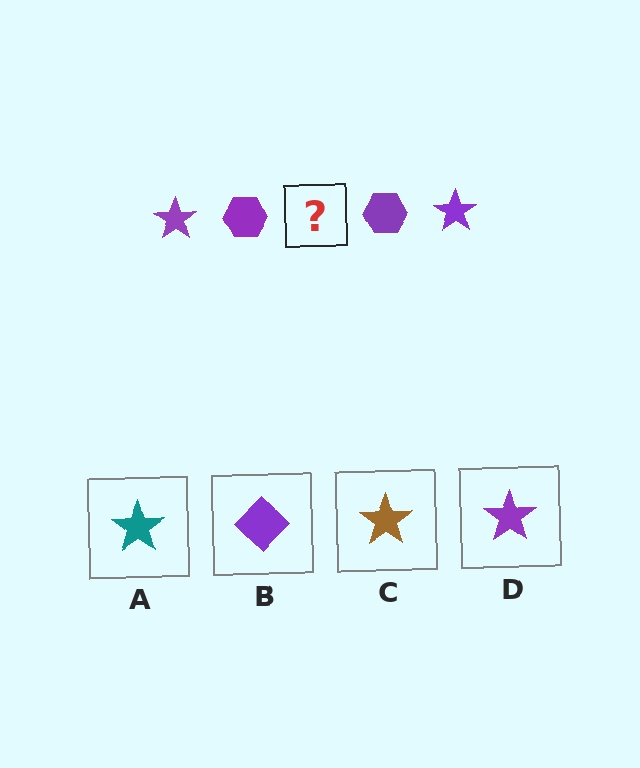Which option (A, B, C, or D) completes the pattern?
D.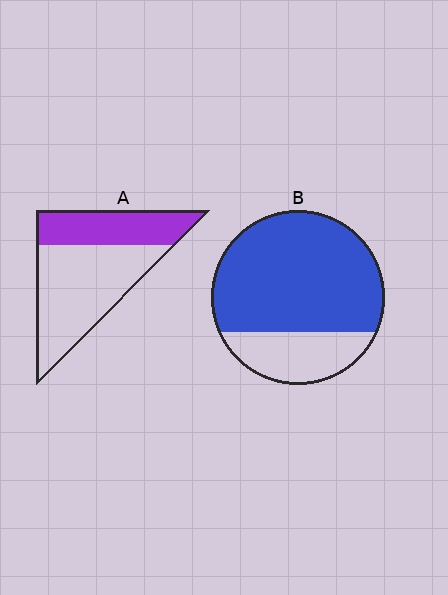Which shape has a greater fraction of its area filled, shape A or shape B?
Shape B.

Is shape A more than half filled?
No.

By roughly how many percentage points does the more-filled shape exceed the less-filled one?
By roughly 40 percentage points (B over A).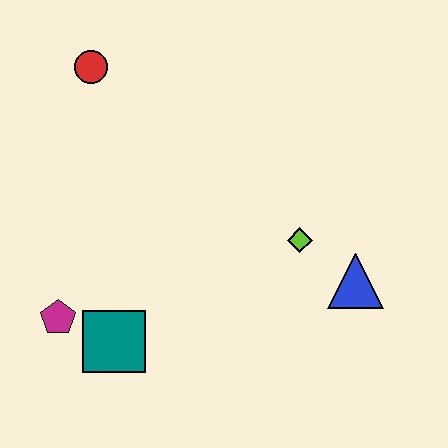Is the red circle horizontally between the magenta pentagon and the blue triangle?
Yes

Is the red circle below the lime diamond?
No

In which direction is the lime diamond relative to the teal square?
The lime diamond is to the right of the teal square.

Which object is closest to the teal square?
The magenta pentagon is closest to the teal square.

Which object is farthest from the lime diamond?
The red circle is farthest from the lime diamond.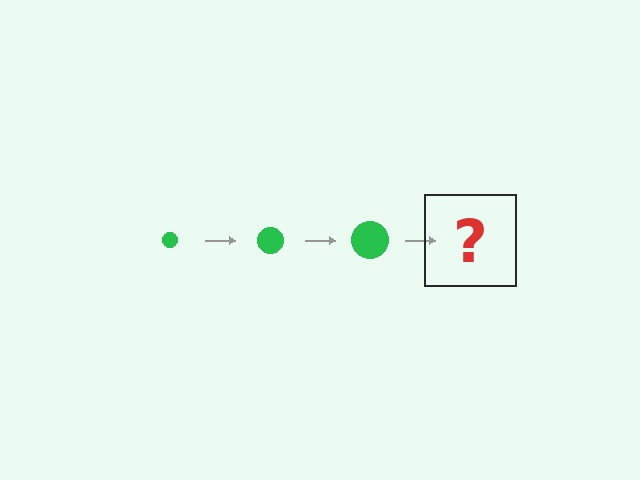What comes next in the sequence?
The next element should be a green circle, larger than the previous one.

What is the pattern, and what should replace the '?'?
The pattern is that the circle gets progressively larger each step. The '?' should be a green circle, larger than the previous one.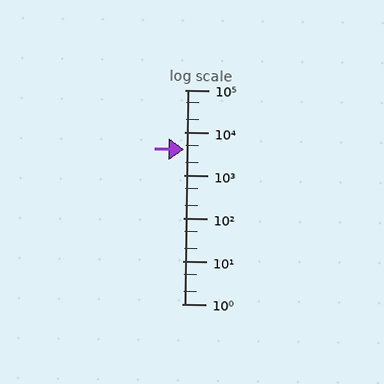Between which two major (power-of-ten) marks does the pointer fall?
The pointer is between 1000 and 10000.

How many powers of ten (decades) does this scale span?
The scale spans 5 decades, from 1 to 100000.